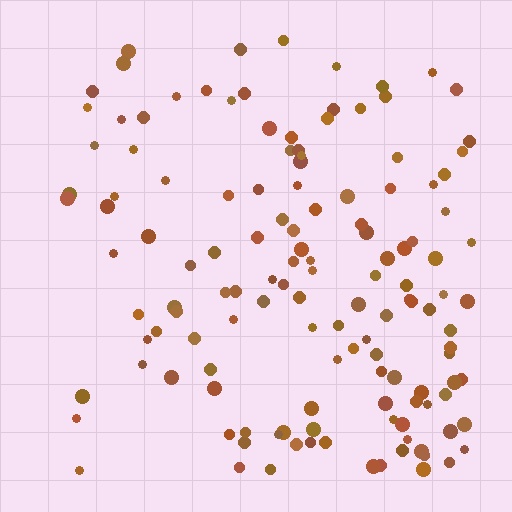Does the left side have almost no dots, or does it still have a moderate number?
Still a moderate number, just noticeably fewer than the right.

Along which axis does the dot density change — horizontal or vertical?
Horizontal.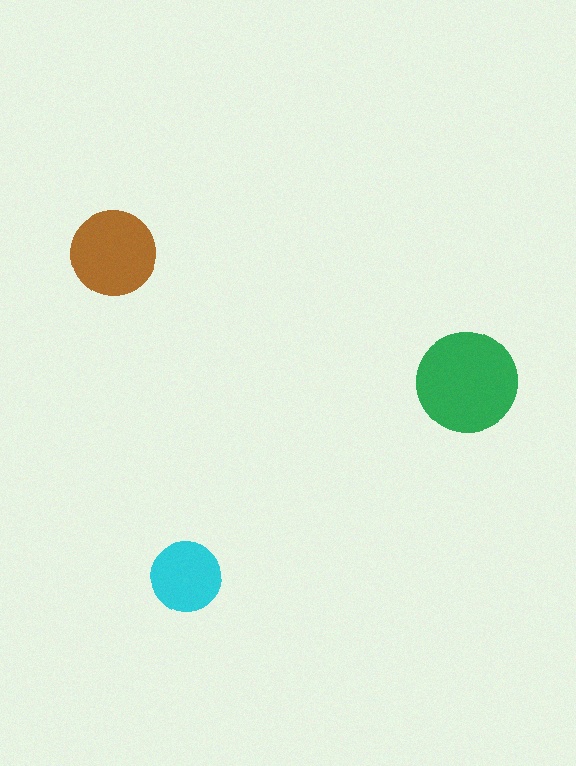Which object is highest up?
The brown circle is topmost.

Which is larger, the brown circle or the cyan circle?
The brown one.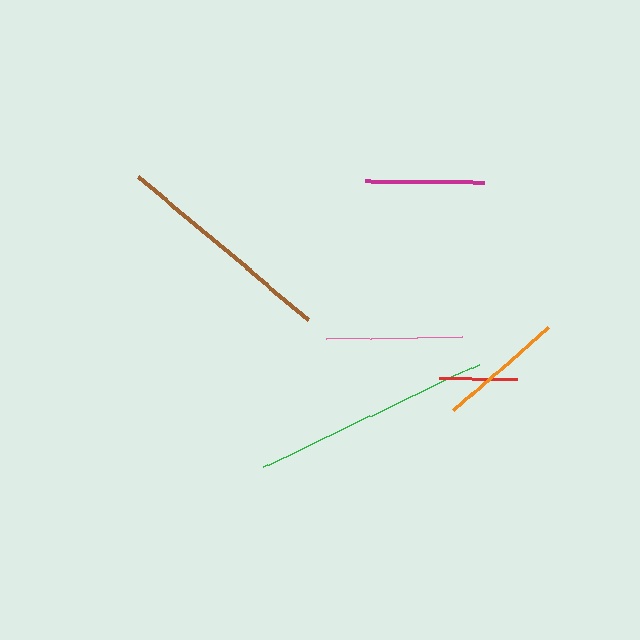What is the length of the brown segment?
The brown segment is approximately 221 pixels long.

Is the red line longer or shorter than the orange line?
The orange line is longer than the red line.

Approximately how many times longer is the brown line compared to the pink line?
The brown line is approximately 1.6 times the length of the pink line.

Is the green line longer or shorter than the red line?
The green line is longer than the red line.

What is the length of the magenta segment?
The magenta segment is approximately 119 pixels long.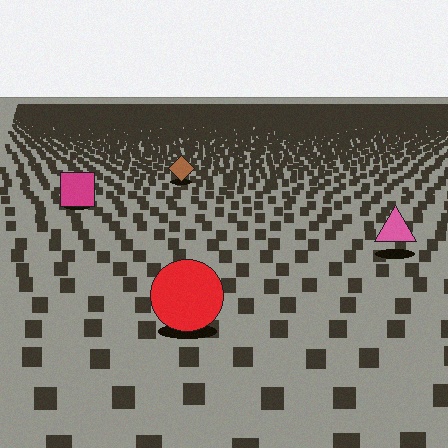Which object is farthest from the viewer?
The brown diamond is farthest from the viewer. It appears smaller and the ground texture around it is denser.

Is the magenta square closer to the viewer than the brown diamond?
Yes. The magenta square is closer — you can tell from the texture gradient: the ground texture is coarser near it.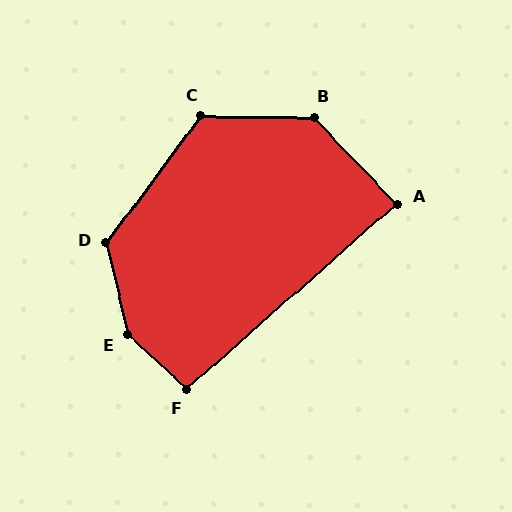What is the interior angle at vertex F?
Approximately 96 degrees (obtuse).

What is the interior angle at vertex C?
Approximately 126 degrees (obtuse).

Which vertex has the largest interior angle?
E, at approximately 146 degrees.